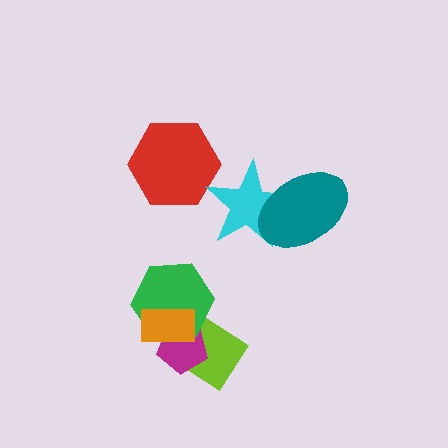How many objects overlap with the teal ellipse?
1 object overlaps with the teal ellipse.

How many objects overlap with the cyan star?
1 object overlaps with the cyan star.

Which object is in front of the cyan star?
The teal ellipse is in front of the cyan star.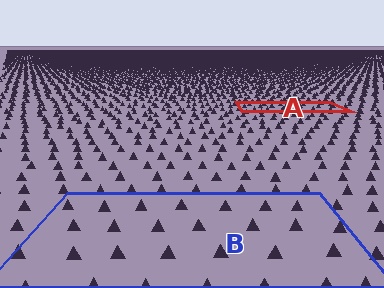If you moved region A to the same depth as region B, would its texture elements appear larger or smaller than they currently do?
They would appear larger. At a closer depth, the same texture elements are projected at a bigger on-screen size.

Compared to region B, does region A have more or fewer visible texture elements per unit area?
Region A has more texture elements per unit area — they are packed more densely because it is farther away.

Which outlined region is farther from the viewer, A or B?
Region A is farther from the viewer — the texture elements inside it appear smaller and more densely packed.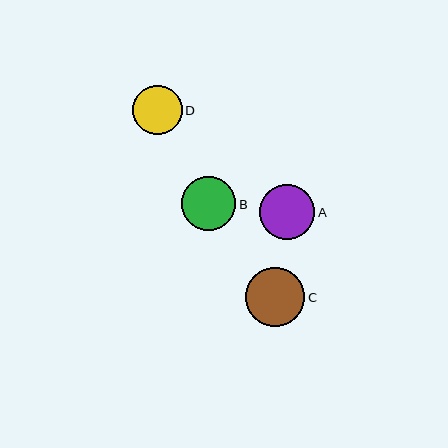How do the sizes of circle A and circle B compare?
Circle A and circle B are approximately the same size.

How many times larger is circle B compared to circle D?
Circle B is approximately 1.1 times the size of circle D.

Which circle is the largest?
Circle C is the largest with a size of approximately 59 pixels.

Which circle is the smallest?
Circle D is the smallest with a size of approximately 49 pixels.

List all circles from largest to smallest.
From largest to smallest: C, A, B, D.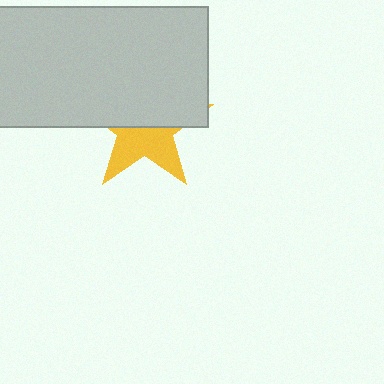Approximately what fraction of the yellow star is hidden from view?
Roughly 55% of the yellow star is hidden behind the light gray rectangle.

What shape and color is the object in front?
The object in front is a light gray rectangle.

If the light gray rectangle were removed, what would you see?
You would see the complete yellow star.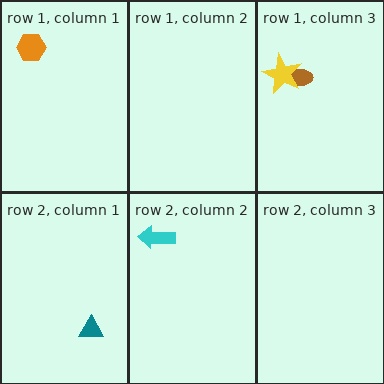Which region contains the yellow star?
The row 1, column 3 region.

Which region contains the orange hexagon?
The row 1, column 1 region.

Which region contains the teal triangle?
The row 2, column 1 region.